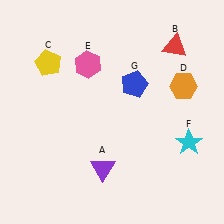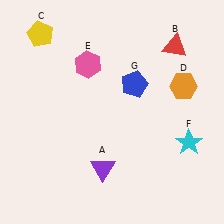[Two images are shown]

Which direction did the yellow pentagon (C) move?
The yellow pentagon (C) moved up.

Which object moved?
The yellow pentagon (C) moved up.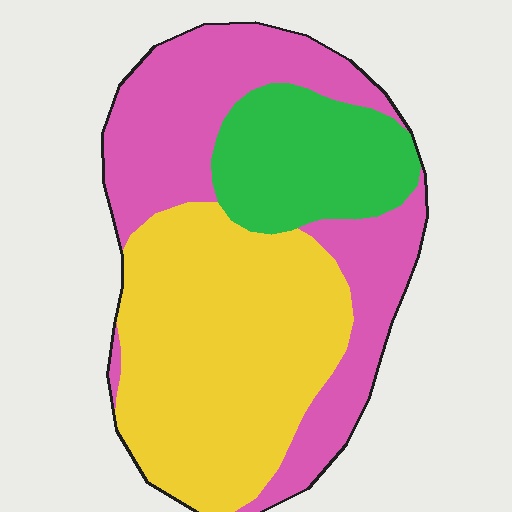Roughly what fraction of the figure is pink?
Pink covers 37% of the figure.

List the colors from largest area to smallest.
From largest to smallest: yellow, pink, green.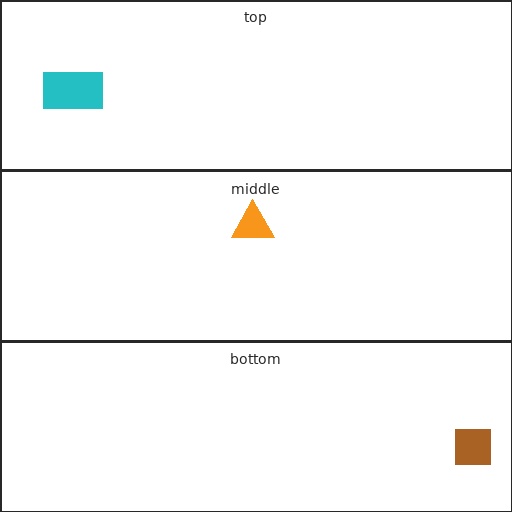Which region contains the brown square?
The bottom region.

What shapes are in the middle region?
The orange triangle.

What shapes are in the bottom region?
The brown square.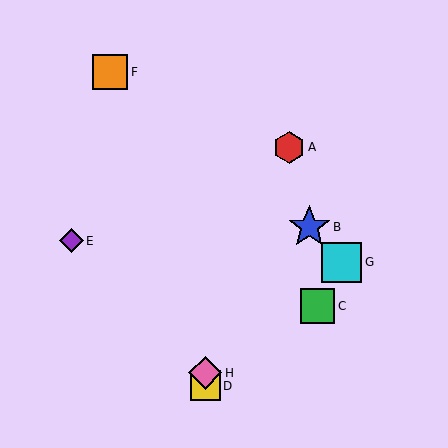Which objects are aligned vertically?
Objects D, H are aligned vertically.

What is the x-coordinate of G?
Object G is at x≈342.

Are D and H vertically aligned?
Yes, both are at x≈205.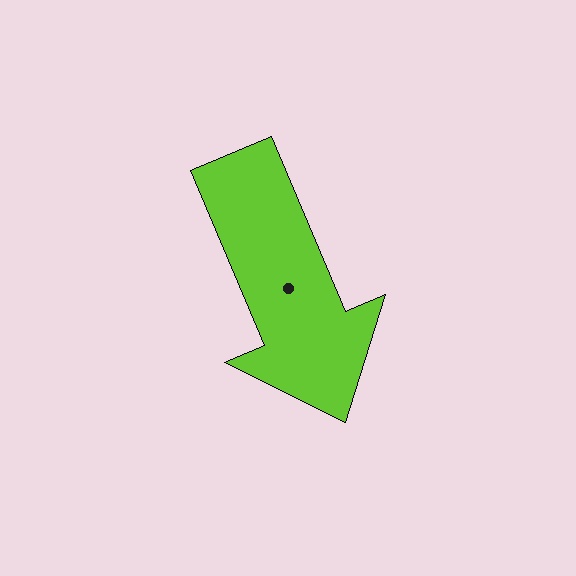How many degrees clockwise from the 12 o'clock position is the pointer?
Approximately 157 degrees.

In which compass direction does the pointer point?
Southeast.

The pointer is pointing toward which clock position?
Roughly 5 o'clock.